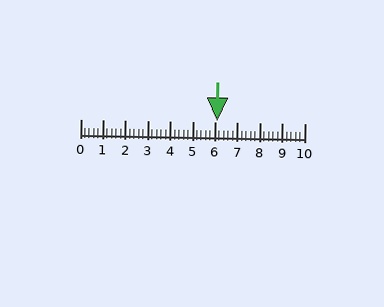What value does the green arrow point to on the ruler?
The green arrow points to approximately 6.1.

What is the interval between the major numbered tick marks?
The major tick marks are spaced 1 units apart.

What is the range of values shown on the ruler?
The ruler shows values from 0 to 10.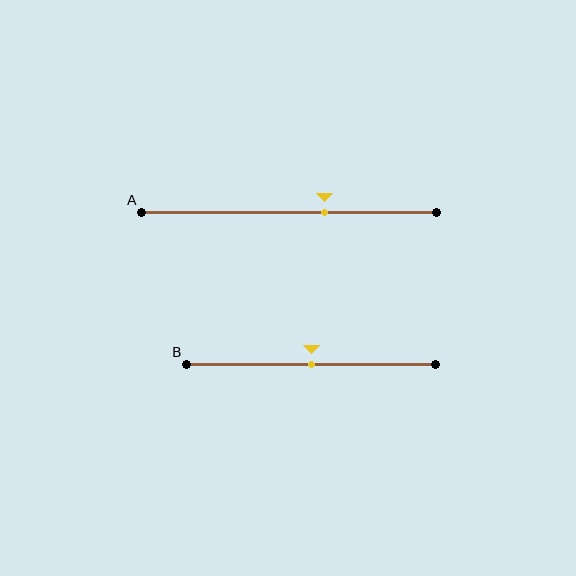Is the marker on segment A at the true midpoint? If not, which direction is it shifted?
No, the marker on segment A is shifted to the right by about 12% of the segment length.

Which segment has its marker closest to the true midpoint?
Segment B has its marker closest to the true midpoint.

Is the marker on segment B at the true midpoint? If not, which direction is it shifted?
Yes, the marker on segment B is at the true midpoint.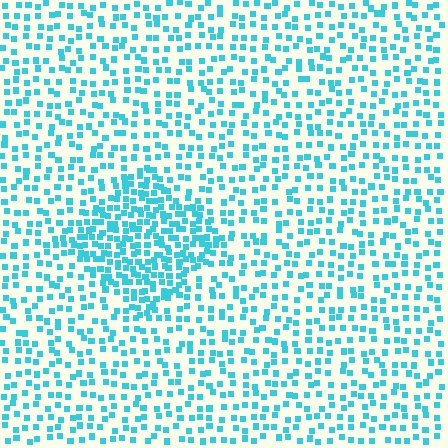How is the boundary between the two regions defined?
The boundary is defined by a change in element density (approximately 2.1x ratio). All elements are the same color, size, and shape.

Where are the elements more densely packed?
The elements are more densely packed inside the diamond boundary.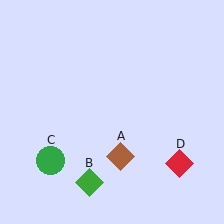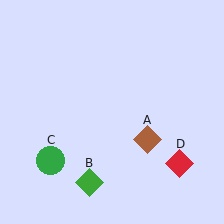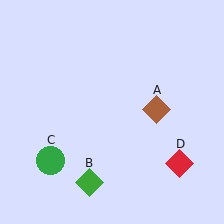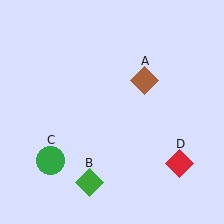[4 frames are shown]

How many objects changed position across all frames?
1 object changed position: brown diamond (object A).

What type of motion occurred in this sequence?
The brown diamond (object A) rotated counterclockwise around the center of the scene.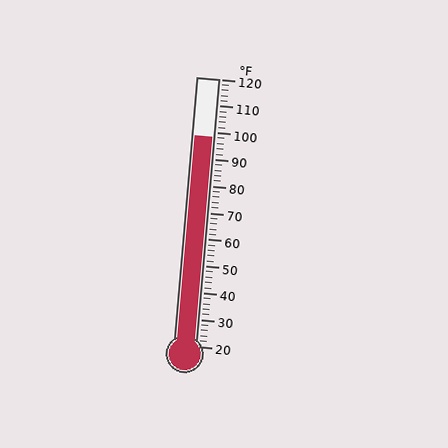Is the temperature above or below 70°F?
The temperature is above 70°F.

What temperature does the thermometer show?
The thermometer shows approximately 98°F.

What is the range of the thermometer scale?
The thermometer scale ranges from 20°F to 120°F.